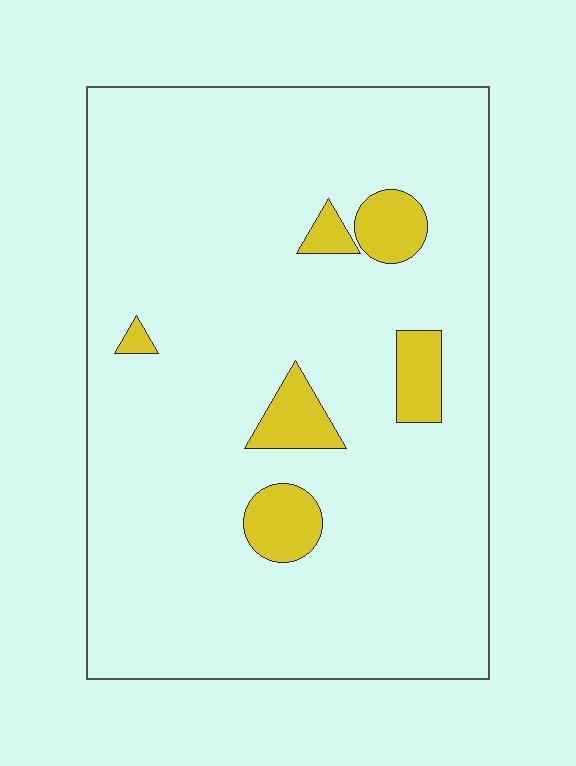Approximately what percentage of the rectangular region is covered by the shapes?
Approximately 10%.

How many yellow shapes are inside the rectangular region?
6.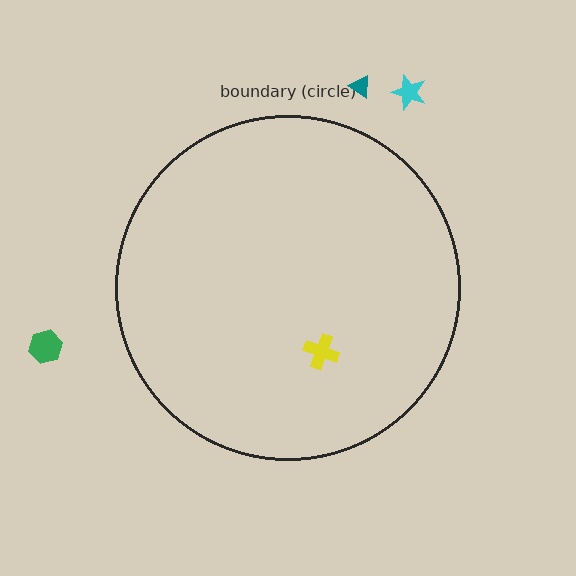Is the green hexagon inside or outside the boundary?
Outside.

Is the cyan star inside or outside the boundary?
Outside.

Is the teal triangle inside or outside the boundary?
Outside.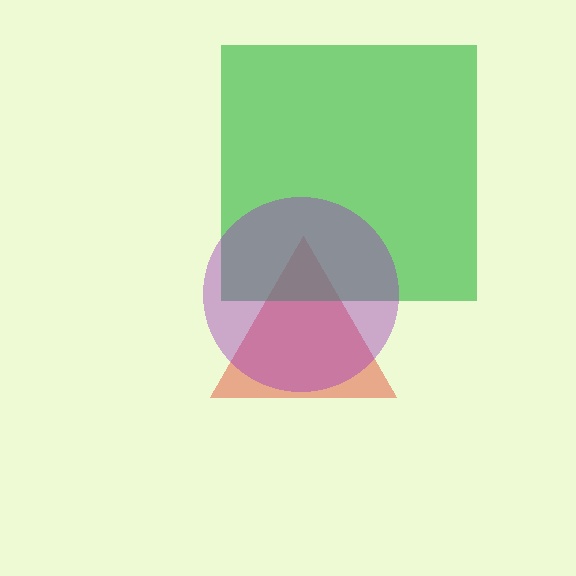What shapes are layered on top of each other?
The layered shapes are: a red triangle, a green square, a purple circle.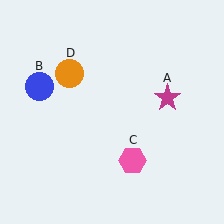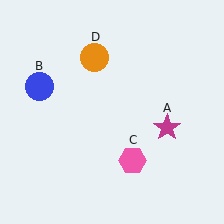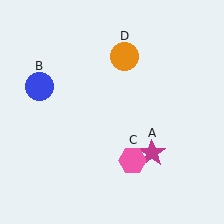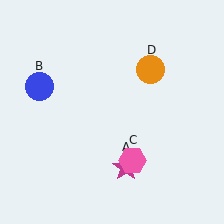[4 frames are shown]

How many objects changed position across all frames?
2 objects changed position: magenta star (object A), orange circle (object D).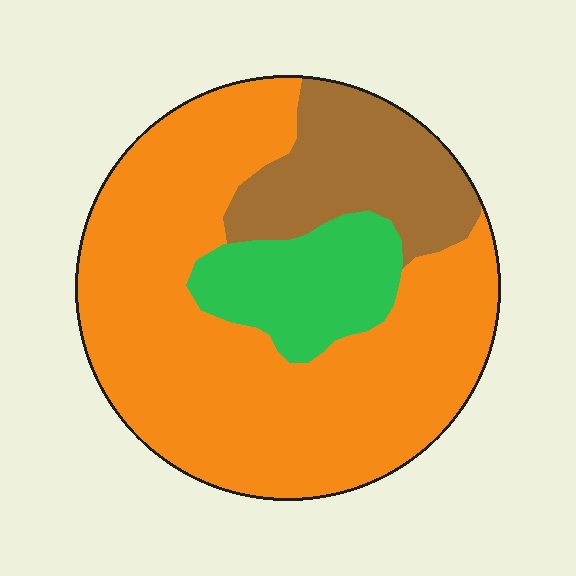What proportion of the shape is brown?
Brown takes up about one fifth (1/5) of the shape.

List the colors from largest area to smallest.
From largest to smallest: orange, brown, green.